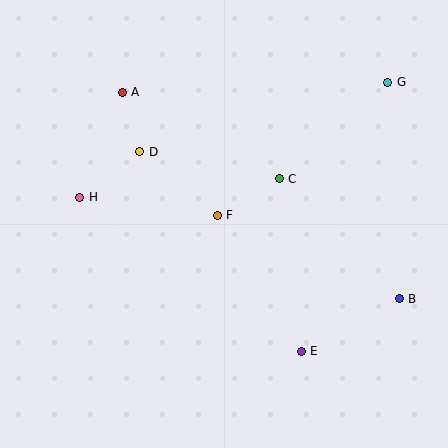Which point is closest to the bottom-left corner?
Point H is closest to the bottom-left corner.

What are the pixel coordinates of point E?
Point E is at (301, 351).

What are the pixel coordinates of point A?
Point A is at (122, 92).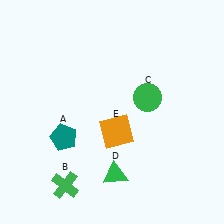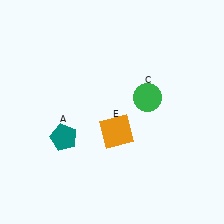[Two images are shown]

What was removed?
The green cross (B), the green triangle (D) were removed in Image 2.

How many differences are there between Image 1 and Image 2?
There are 2 differences between the two images.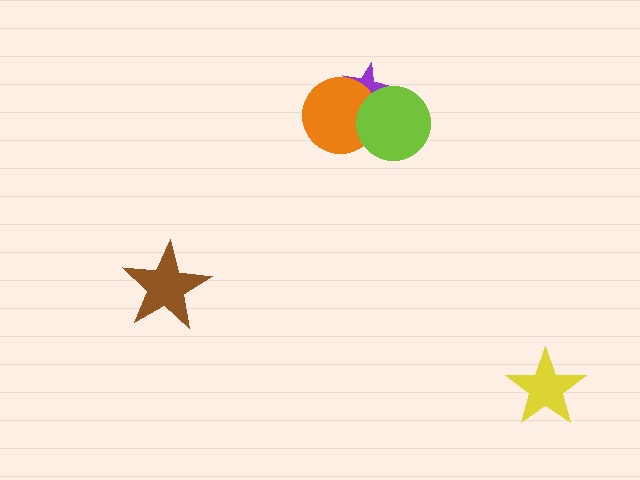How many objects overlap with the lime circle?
2 objects overlap with the lime circle.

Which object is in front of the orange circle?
The lime circle is in front of the orange circle.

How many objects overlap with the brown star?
0 objects overlap with the brown star.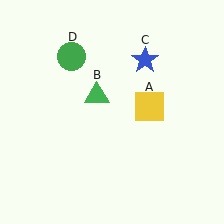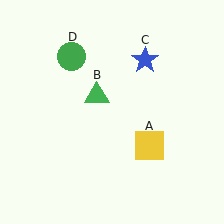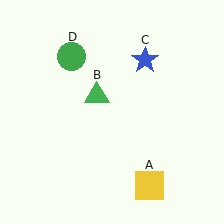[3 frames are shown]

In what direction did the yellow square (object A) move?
The yellow square (object A) moved down.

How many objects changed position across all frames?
1 object changed position: yellow square (object A).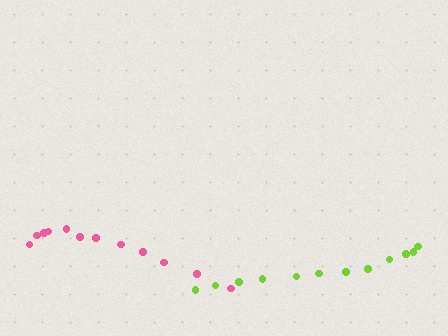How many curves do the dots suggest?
There are 2 distinct paths.